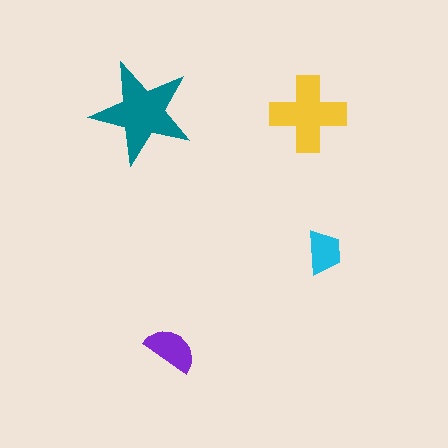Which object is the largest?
The teal star.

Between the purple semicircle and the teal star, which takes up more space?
The teal star.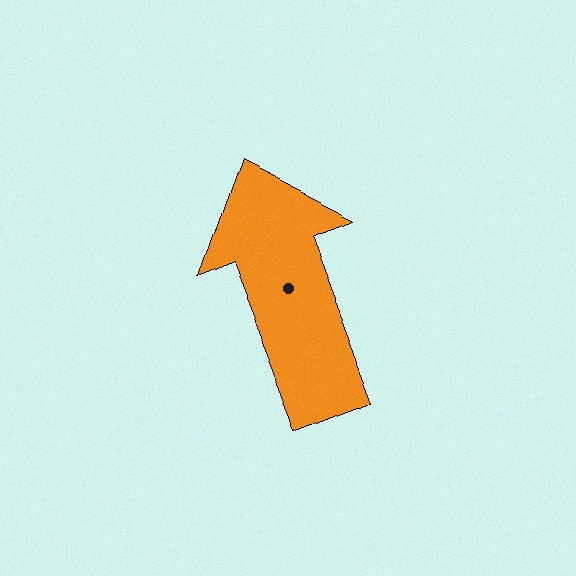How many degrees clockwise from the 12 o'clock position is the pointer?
Approximately 339 degrees.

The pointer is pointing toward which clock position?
Roughly 11 o'clock.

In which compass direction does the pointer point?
North.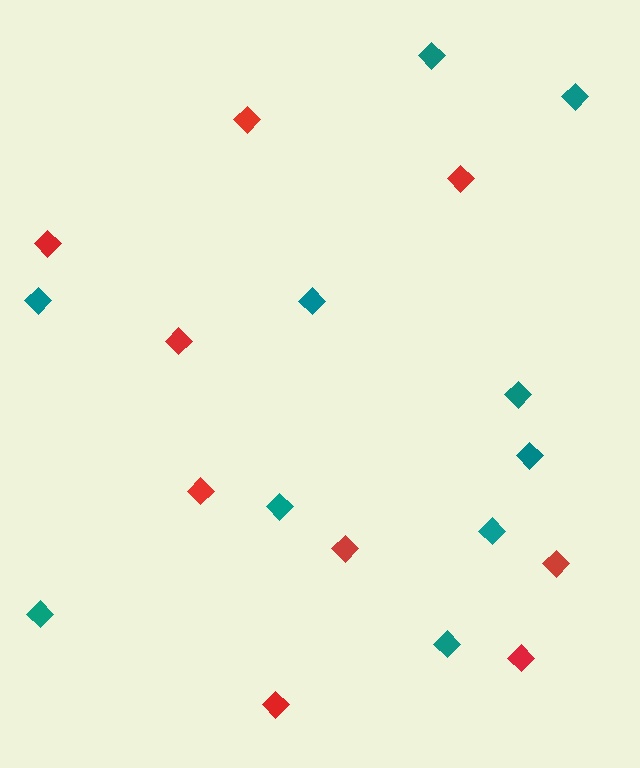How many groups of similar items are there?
There are 2 groups: one group of teal diamonds (10) and one group of red diamonds (9).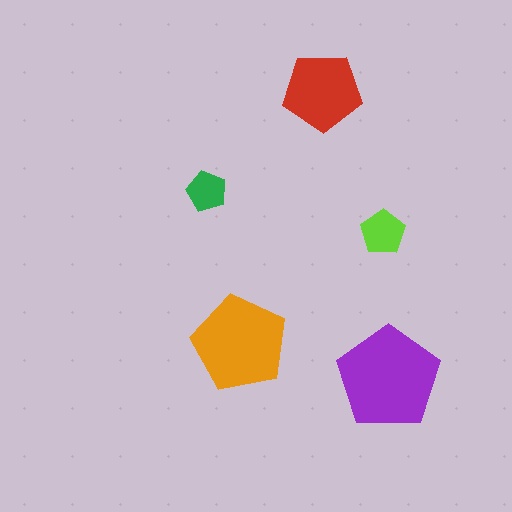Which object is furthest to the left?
The green pentagon is leftmost.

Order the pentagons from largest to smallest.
the purple one, the orange one, the red one, the lime one, the green one.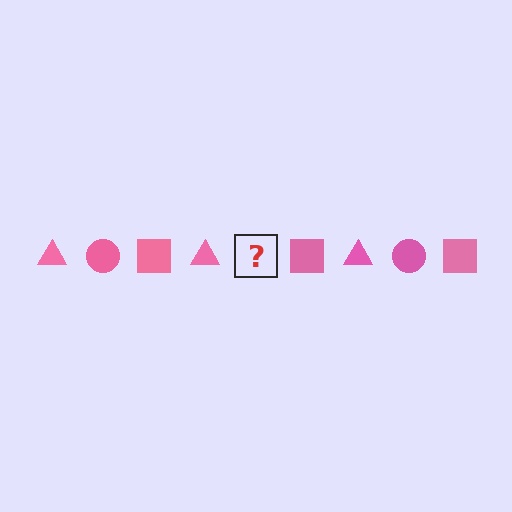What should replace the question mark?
The question mark should be replaced with a pink circle.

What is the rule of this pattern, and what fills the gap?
The rule is that the pattern cycles through triangle, circle, square shapes in pink. The gap should be filled with a pink circle.